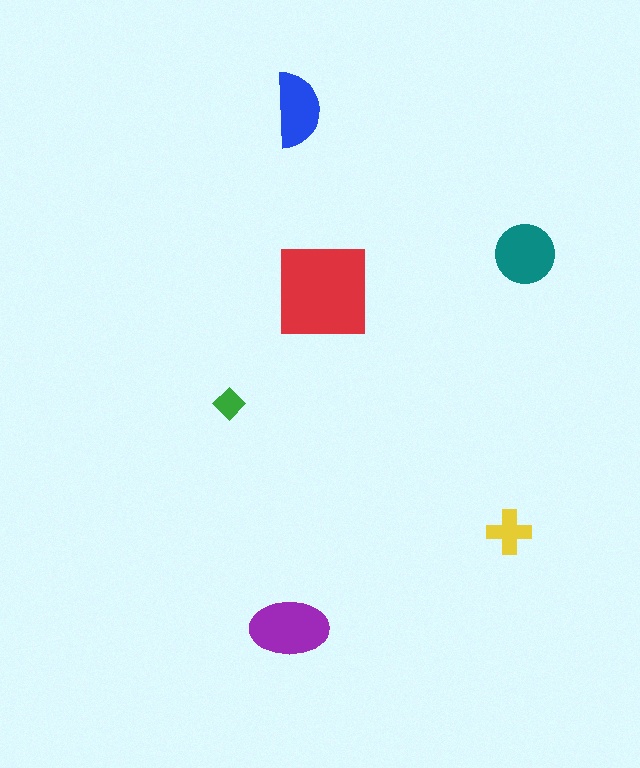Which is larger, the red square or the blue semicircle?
The red square.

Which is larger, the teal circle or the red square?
The red square.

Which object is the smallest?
The green diamond.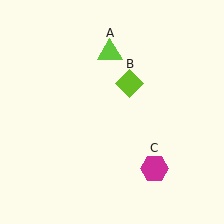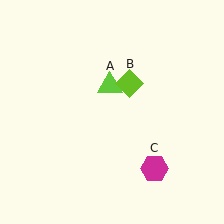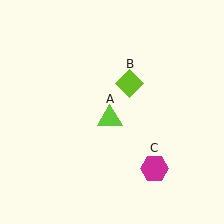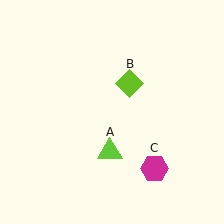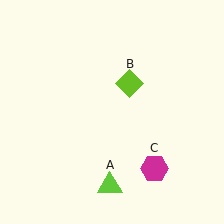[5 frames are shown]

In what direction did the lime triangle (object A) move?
The lime triangle (object A) moved down.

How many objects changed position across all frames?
1 object changed position: lime triangle (object A).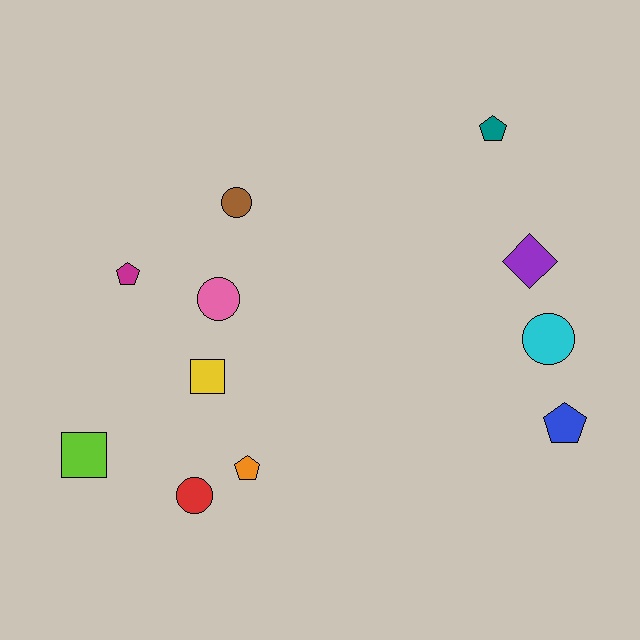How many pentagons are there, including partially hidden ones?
There are 4 pentagons.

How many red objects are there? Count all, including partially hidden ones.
There is 1 red object.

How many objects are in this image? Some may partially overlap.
There are 11 objects.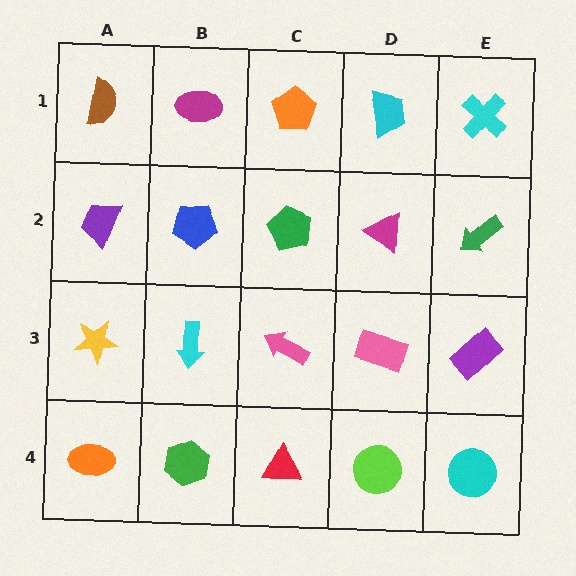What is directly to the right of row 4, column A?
A green hexagon.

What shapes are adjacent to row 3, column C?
A green pentagon (row 2, column C), a red triangle (row 4, column C), a cyan arrow (row 3, column B), a pink rectangle (row 3, column D).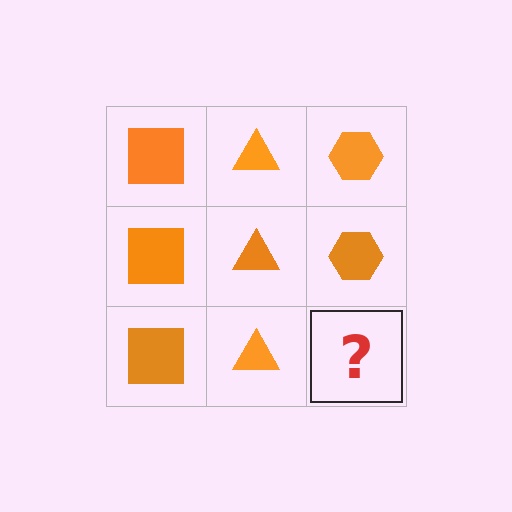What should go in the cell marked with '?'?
The missing cell should contain an orange hexagon.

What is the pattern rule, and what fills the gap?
The rule is that each column has a consistent shape. The gap should be filled with an orange hexagon.